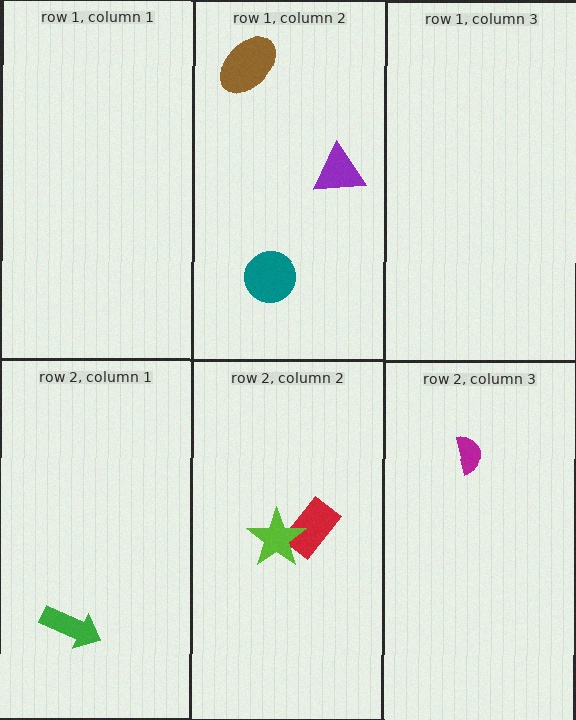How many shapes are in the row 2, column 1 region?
1.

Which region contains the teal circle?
The row 1, column 2 region.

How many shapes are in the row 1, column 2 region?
3.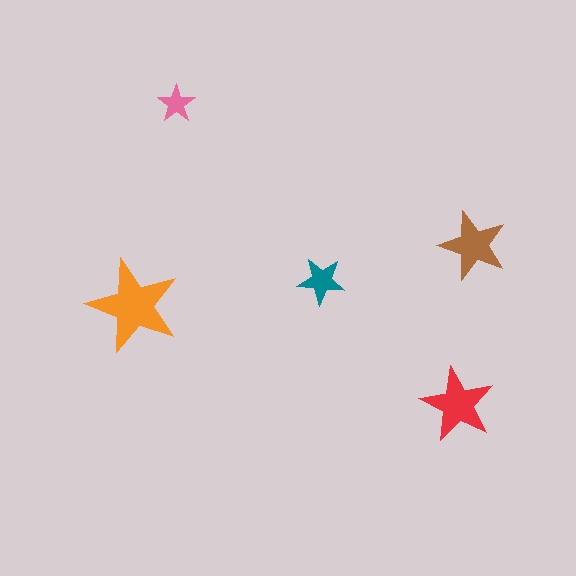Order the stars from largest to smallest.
the orange one, the red one, the brown one, the teal one, the pink one.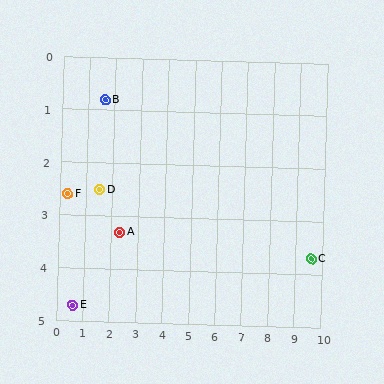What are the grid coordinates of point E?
Point E is at approximately (0.6, 4.7).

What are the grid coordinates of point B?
Point B is at approximately (1.6, 0.8).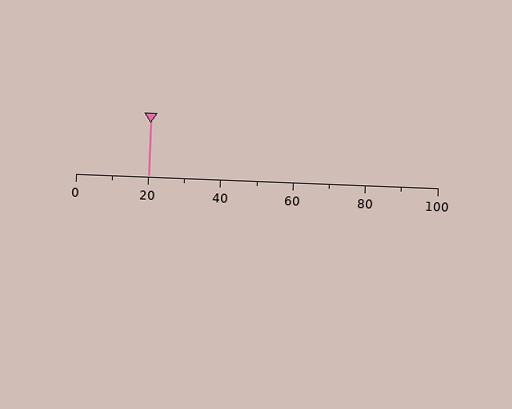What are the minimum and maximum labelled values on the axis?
The axis runs from 0 to 100.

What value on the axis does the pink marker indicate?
The marker indicates approximately 20.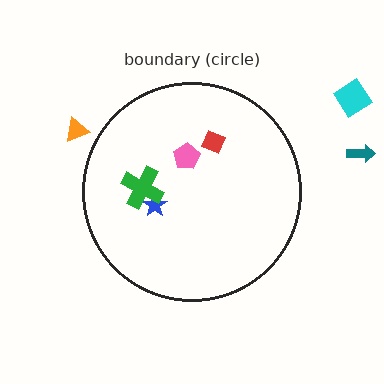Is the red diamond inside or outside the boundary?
Inside.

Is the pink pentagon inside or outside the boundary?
Inside.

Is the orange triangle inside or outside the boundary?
Outside.